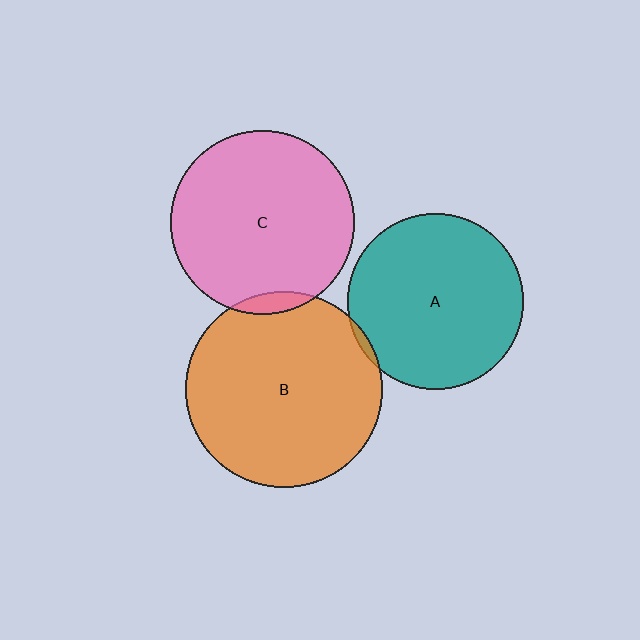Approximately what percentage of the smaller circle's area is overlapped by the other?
Approximately 5%.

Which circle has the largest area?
Circle B (orange).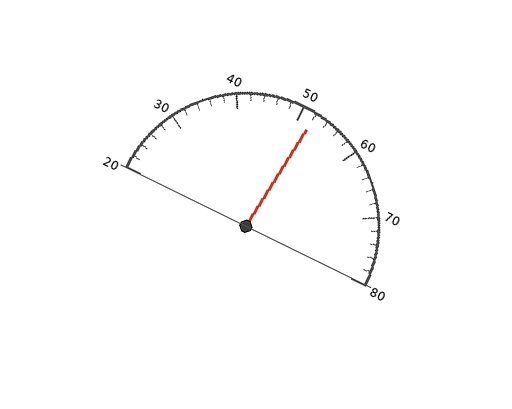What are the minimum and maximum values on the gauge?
The gauge ranges from 20 to 80.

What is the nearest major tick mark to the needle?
The nearest major tick mark is 50.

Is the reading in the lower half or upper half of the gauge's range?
The reading is in the upper half of the range (20 to 80).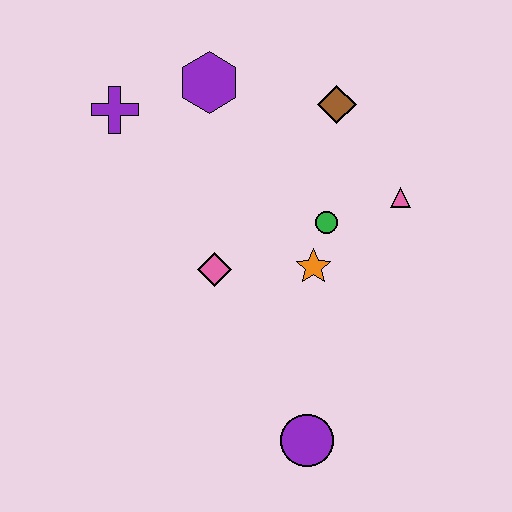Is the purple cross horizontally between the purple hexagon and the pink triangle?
No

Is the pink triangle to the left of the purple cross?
No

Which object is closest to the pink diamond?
The orange star is closest to the pink diamond.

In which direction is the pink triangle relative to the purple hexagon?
The pink triangle is to the right of the purple hexagon.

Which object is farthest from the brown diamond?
The purple circle is farthest from the brown diamond.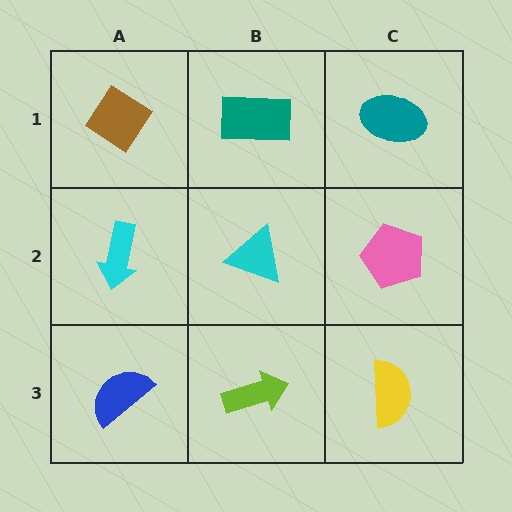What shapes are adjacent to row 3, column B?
A cyan triangle (row 2, column B), a blue semicircle (row 3, column A), a yellow semicircle (row 3, column C).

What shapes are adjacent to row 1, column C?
A pink pentagon (row 2, column C), a teal rectangle (row 1, column B).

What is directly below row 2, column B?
A lime arrow.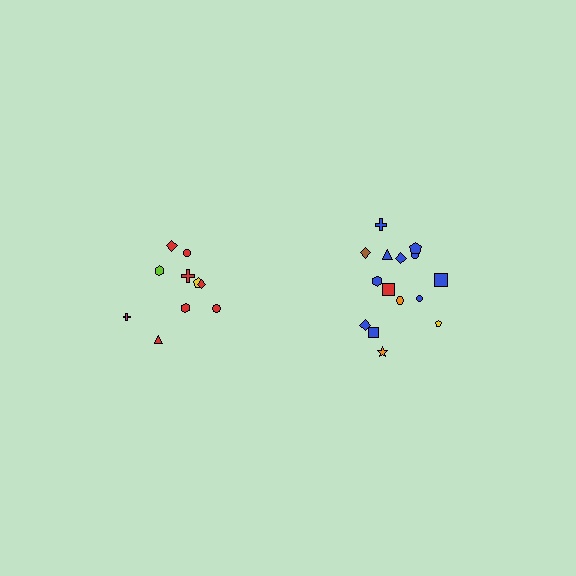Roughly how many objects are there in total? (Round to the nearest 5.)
Roughly 25 objects in total.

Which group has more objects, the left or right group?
The right group.